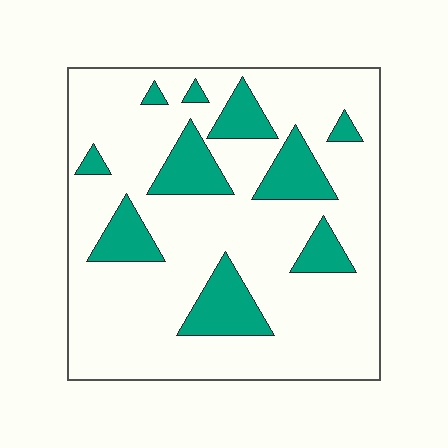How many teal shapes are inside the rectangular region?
10.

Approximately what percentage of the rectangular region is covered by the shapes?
Approximately 20%.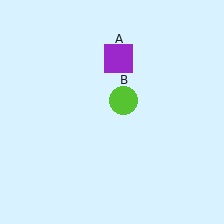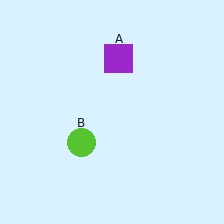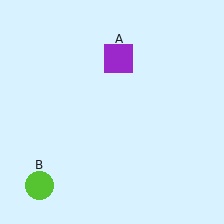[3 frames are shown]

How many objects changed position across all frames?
1 object changed position: lime circle (object B).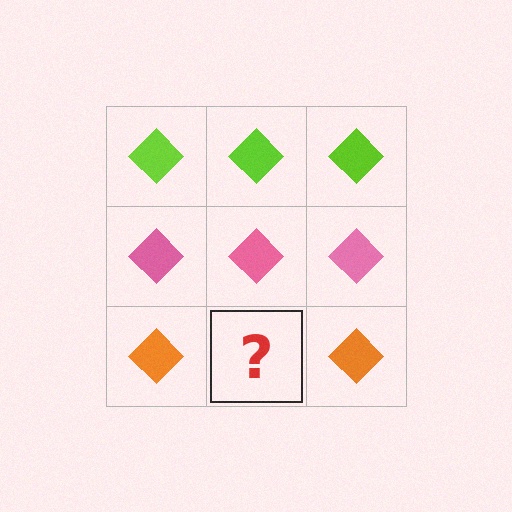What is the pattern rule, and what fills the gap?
The rule is that each row has a consistent color. The gap should be filled with an orange diamond.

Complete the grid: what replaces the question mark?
The question mark should be replaced with an orange diamond.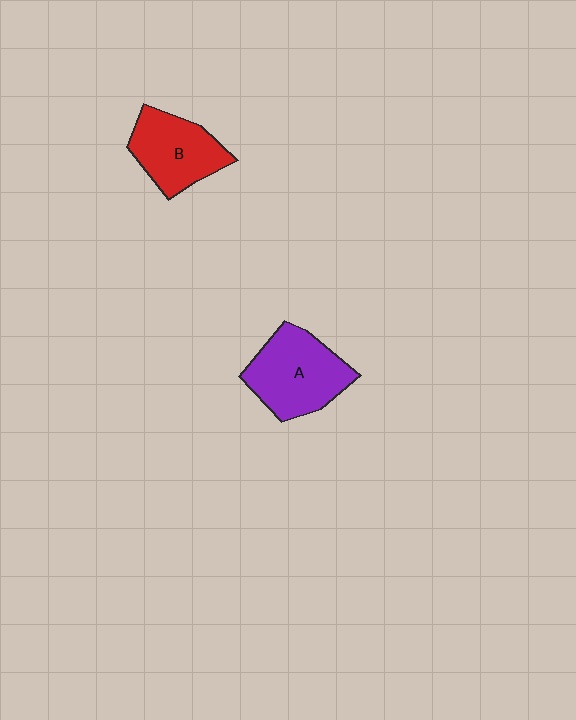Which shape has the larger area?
Shape A (purple).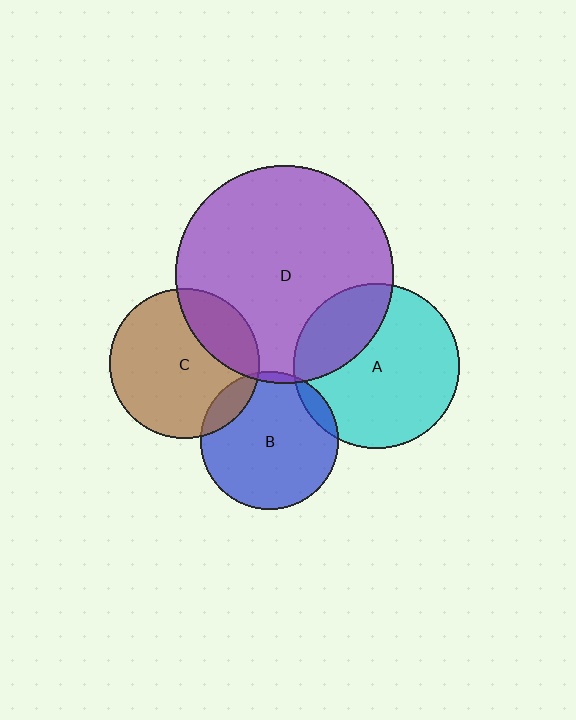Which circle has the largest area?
Circle D (purple).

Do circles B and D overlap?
Yes.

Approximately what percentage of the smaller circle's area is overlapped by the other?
Approximately 5%.